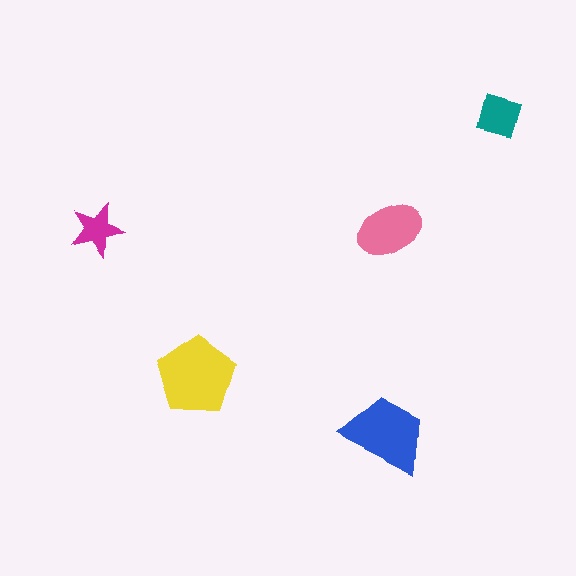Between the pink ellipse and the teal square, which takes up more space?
The pink ellipse.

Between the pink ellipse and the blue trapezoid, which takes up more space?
The blue trapezoid.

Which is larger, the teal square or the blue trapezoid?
The blue trapezoid.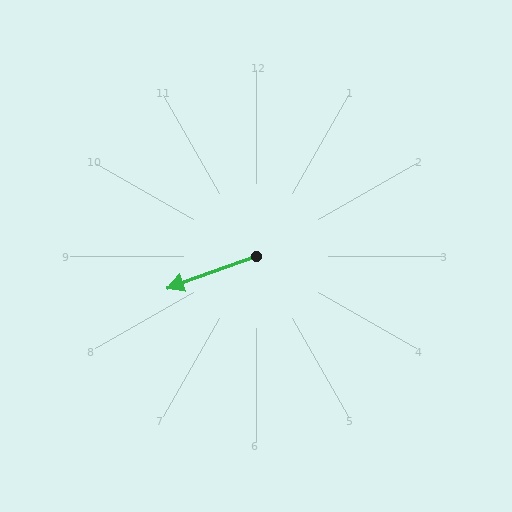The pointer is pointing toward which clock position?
Roughly 8 o'clock.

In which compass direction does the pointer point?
West.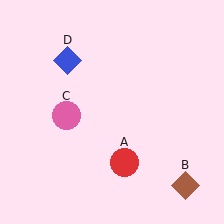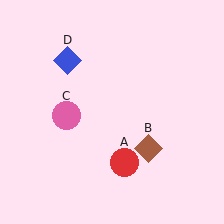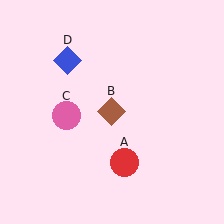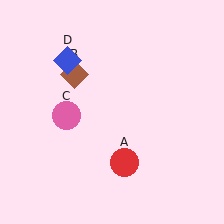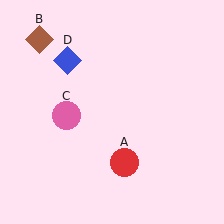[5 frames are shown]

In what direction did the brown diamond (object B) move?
The brown diamond (object B) moved up and to the left.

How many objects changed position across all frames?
1 object changed position: brown diamond (object B).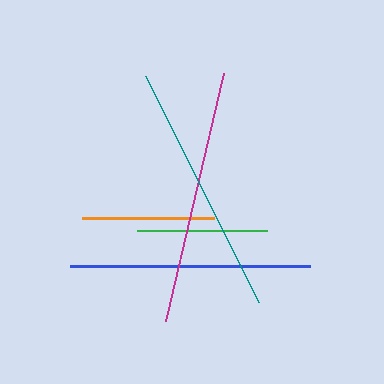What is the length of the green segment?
The green segment is approximately 131 pixels long.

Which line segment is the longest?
The magenta line is the longest at approximately 254 pixels.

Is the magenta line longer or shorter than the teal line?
The magenta line is longer than the teal line.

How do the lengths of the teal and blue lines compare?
The teal and blue lines are approximately the same length.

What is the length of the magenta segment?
The magenta segment is approximately 254 pixels long.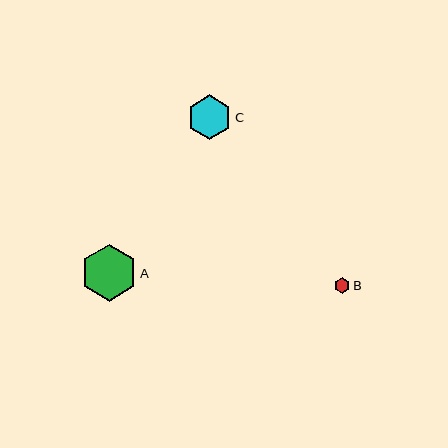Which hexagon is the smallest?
Hexagon B is the smallest with a size of approximately 16 pixels.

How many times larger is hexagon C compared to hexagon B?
Hexagon C is approximately 2.8 times the size of hexagon B.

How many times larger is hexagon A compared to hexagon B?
Hexagon A is approximately 3.5 times the size of hexagon B.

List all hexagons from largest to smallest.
From largest to smallest: A, C, B.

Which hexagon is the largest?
Hexagon A is the largest with a size of approximately 56 pixels.